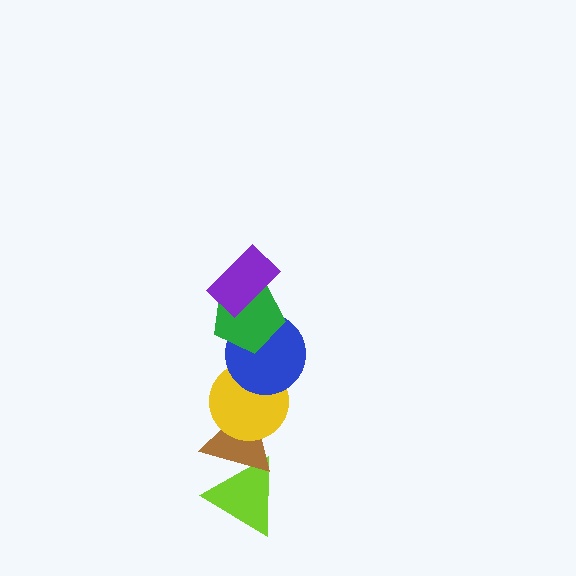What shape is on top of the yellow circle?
The blue circle is on top of the yellow circle.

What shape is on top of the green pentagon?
The purple rectangle is on top of the green pentagon.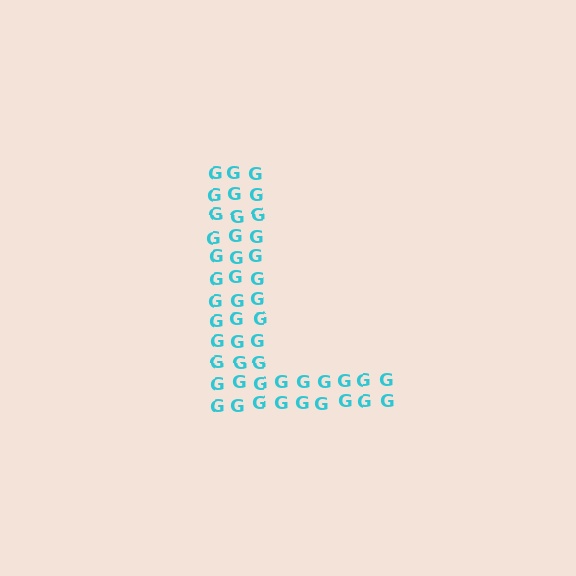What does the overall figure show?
The overall figure shows the letter L.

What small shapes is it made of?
It is made of small letter G's.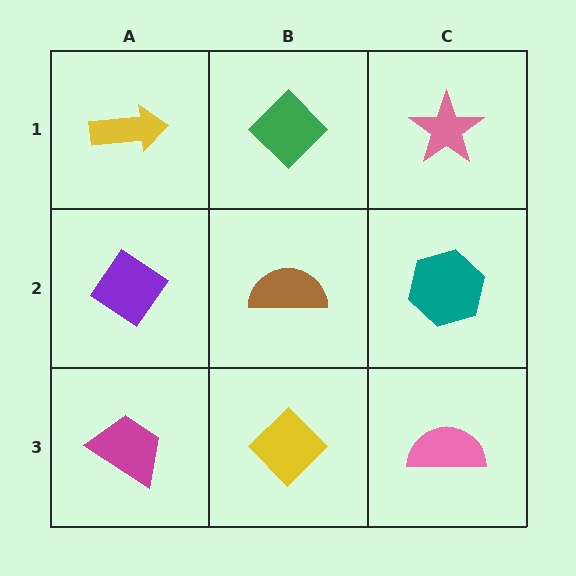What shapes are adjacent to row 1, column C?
A teal hexagon (row 2, column C), a green diamond (row 1, column B).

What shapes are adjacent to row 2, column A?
A yellow arrow (row 1, column A), a magenta trapezoid (row 3, column A), a brown semicircle (row 2, column B).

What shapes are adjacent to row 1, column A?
A purple diamond (row 2, column A), a green diamond (row 1, column B).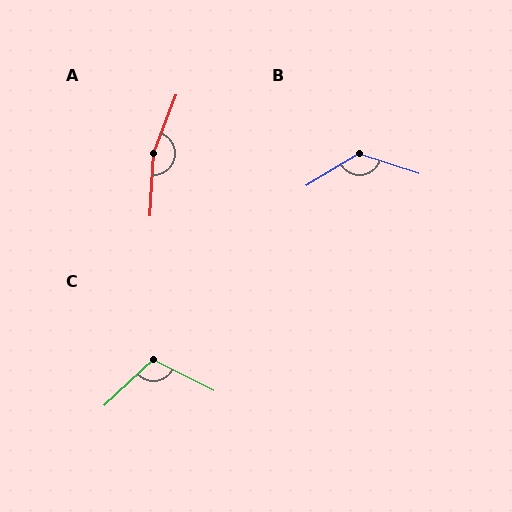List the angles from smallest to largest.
C (110°), B (130°), A (162°).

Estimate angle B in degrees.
Approximately 130 degrees.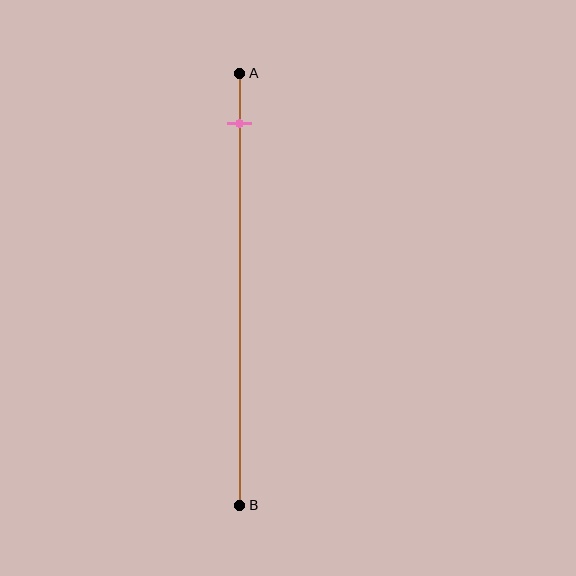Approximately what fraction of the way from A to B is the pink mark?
The pink mark is approximately 10% of the way from A to B.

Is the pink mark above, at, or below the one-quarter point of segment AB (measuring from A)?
The pink mark is above the one-quarter point of segment AB.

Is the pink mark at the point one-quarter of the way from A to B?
No, the mark is at about 10% from A, not at the 25% one-quarter point.